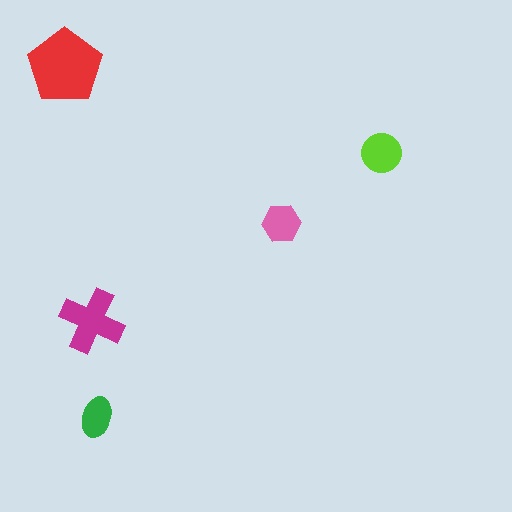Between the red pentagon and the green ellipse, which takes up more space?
The red pentagon.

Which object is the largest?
The red pentagon.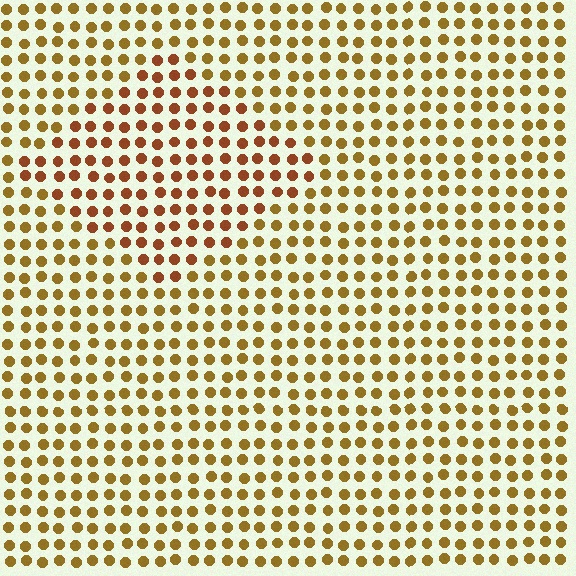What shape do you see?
I see a diamond.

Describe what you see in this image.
The image is filled with small brown elements in a uniform arrangement. A diamond-shaped region is visible where the elements are tinted to a slightly different hue, forming a subtle color boundary.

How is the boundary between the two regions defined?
The boundary is defined purely by a slight shift in hue (about 25 degrees). Spacing, size, and orientation are identical on both sides.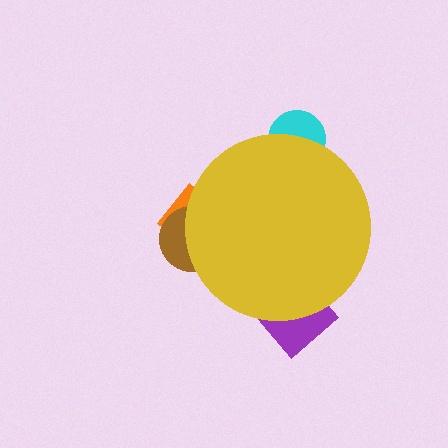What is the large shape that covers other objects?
A yellow circle.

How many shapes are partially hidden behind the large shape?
4 shapes are partially hidden.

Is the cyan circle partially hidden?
Yes, the cyan circle is partially hidden behind the yellow circle.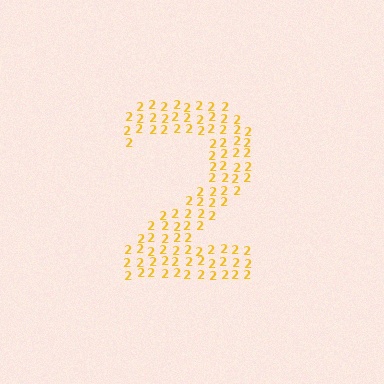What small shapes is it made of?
It is made of small digit 2's.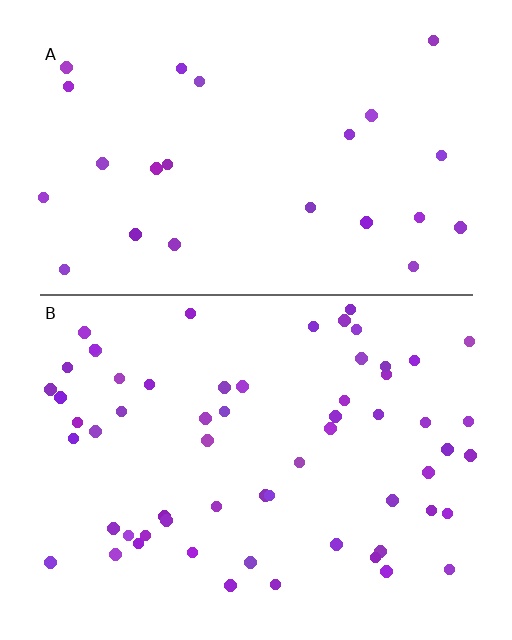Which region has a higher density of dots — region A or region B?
B (the bottom).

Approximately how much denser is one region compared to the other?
Approximately 2.5× — region B over region A.